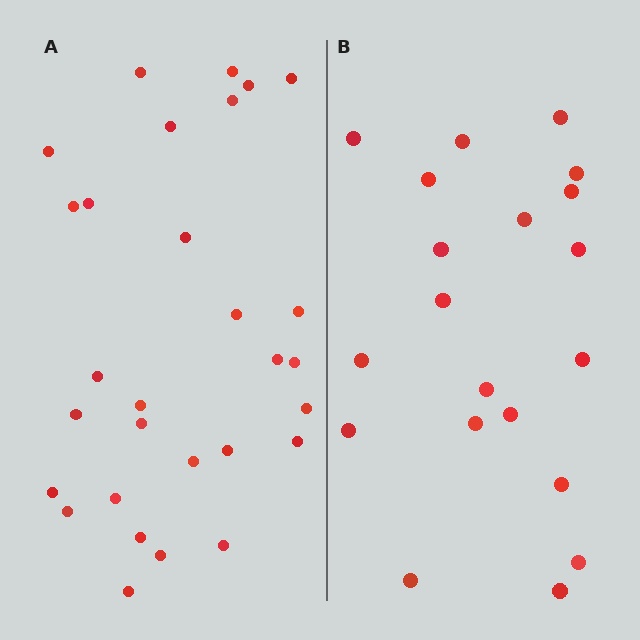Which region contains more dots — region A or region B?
Region A (the left region) has more dots.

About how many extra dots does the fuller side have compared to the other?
Region A has roughly 8 or so more dots than region B.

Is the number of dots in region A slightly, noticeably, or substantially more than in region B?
Region A has substantially more. The ratio is roughly 1.4 to 1.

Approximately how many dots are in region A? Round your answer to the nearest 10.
About 30 dots. (The exact count is 29, which rounds to 30.)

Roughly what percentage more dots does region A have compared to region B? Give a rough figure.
About 45% more.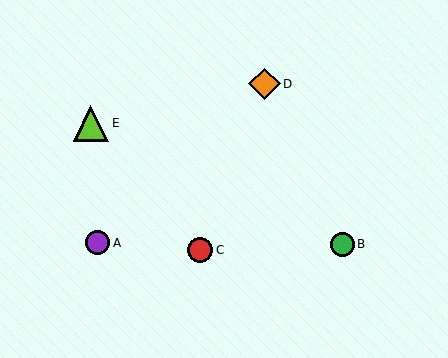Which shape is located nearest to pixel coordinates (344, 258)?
The green circle (labeled B) at (342, 244) is nearest to that location.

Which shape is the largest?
The lime triangle (labeled E) is the largest.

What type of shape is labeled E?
Shape E is a lime triangle.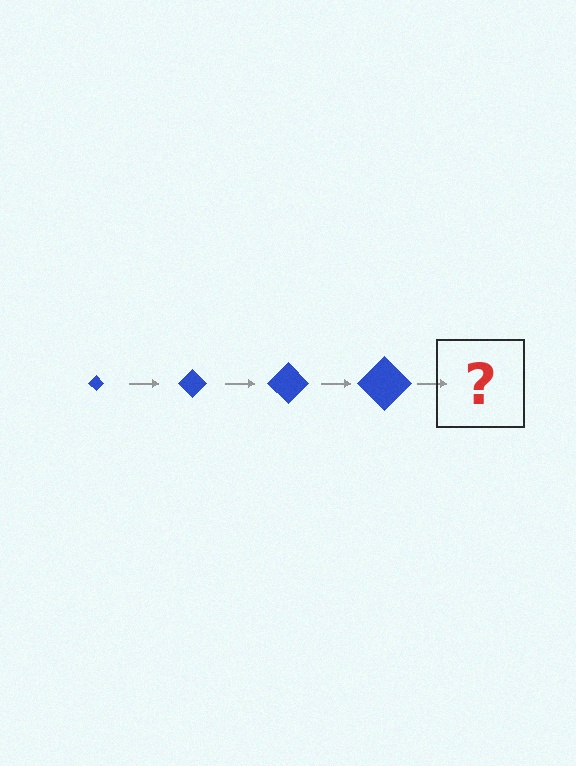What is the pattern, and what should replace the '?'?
The pattern is that the diamond gets progressively larger each step. The '?' should be a blue diamond, larger than the previous one.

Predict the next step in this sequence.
The next step is a blue diamond, larger than the previous one.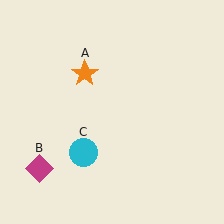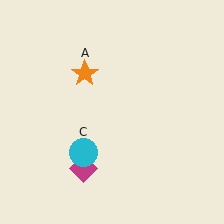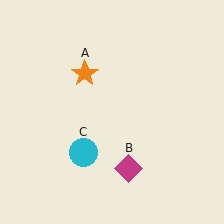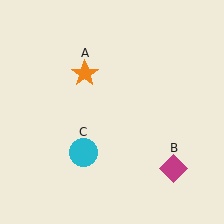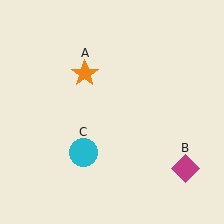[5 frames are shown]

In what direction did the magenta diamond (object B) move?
The magenta diamond (object B) moved right.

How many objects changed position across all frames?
1 object changed position: magenta diamond (object B).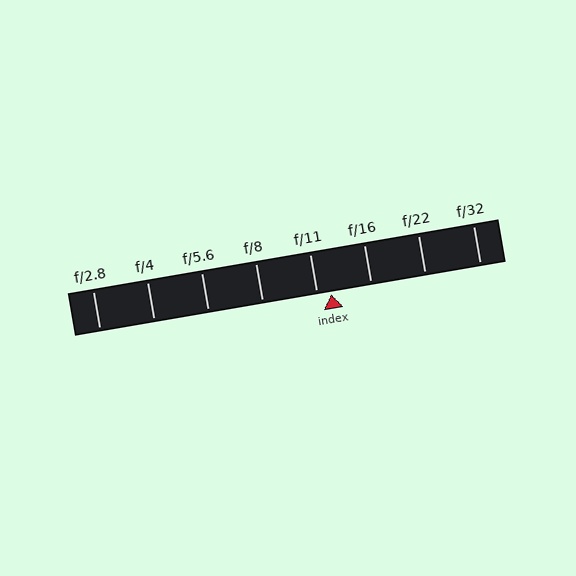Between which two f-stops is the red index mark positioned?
The index mark is between f/11 and f/16.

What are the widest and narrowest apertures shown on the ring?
The widest aperture shown is f/2.8 and the narrowest is f/32.